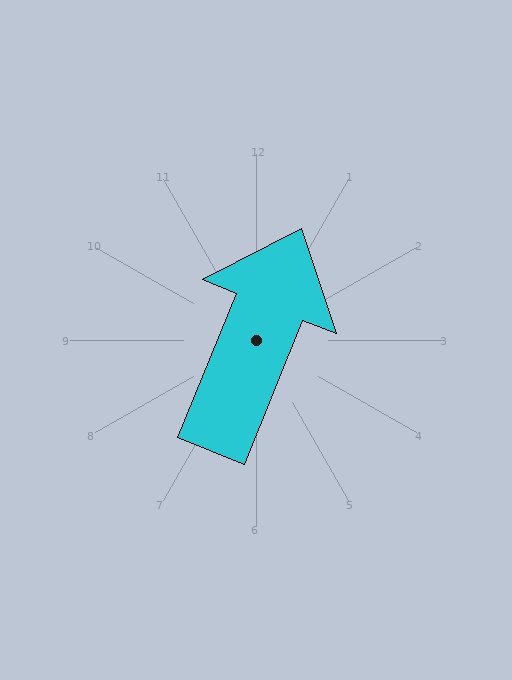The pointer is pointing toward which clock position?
Roughly 1 o'clock.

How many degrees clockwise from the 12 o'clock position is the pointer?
Approximately 22 degrees.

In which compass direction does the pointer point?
North.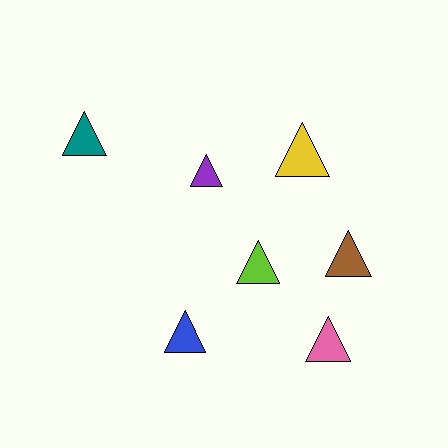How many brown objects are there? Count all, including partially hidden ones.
There is 1 brown object.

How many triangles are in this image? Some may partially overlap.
There are 7 triangles.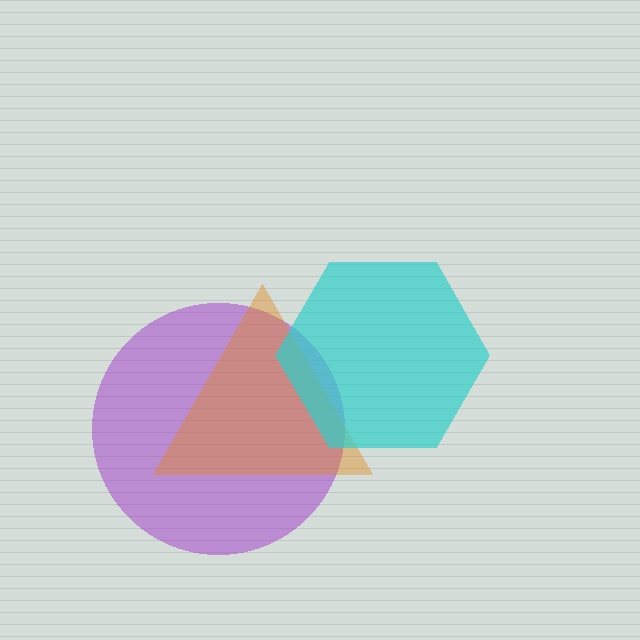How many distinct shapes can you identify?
There are 3 distinct shapes: a purple circle, an orange triangle, a cyan hexagon.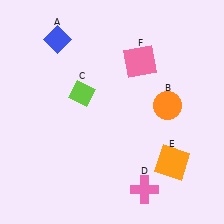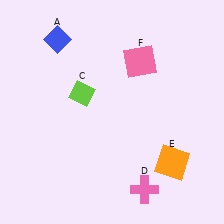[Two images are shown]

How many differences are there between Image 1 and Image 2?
There is 1 difference between the two images.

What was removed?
The orange circle (B) was removed in Image 2.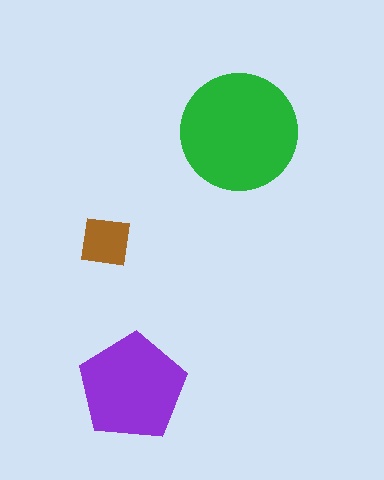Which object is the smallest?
The brown square.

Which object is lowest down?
The purple pentagon is bottommost.